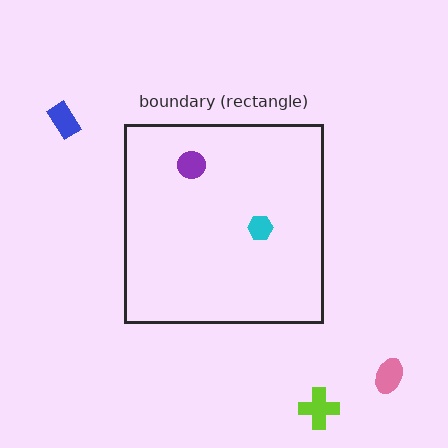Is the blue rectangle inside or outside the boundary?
Outside.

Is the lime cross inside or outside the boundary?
Outside.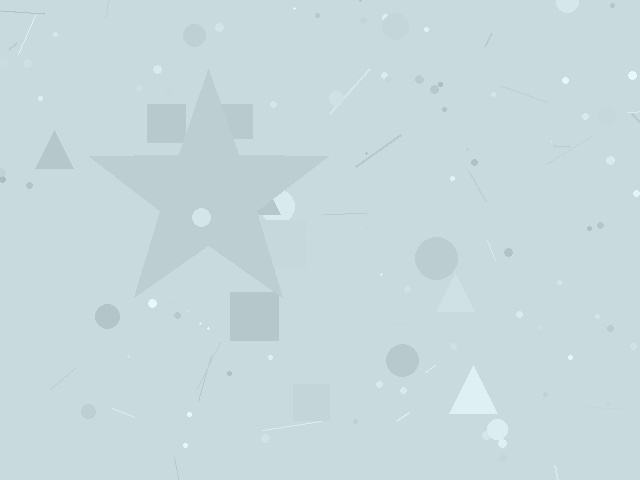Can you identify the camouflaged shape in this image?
The camouflaged shape is a star.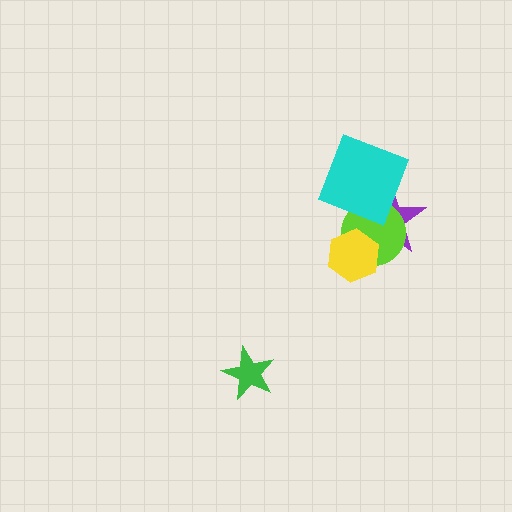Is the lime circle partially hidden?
Yes, it is partially covered by another shape.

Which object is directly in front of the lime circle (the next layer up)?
The yellow hexagon is directly in front of the lime circle.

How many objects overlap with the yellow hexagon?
2 objects overlap with the yellow hexagon.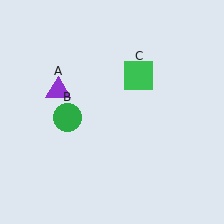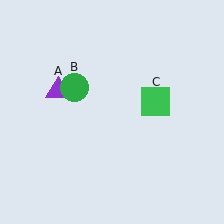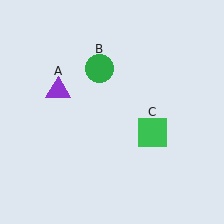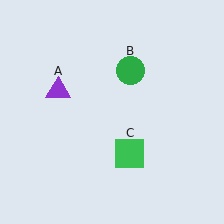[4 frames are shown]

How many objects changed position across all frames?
2 objects changed position: green circle (object B), green square (object C).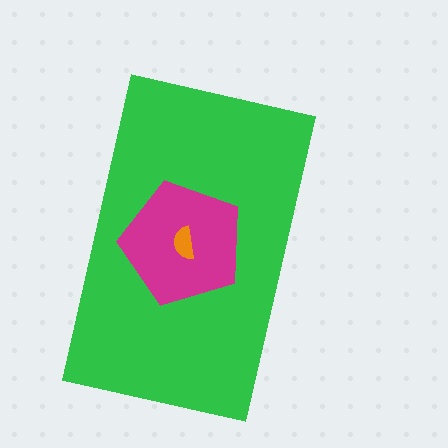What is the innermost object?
The orange semicircle.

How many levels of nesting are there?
3.